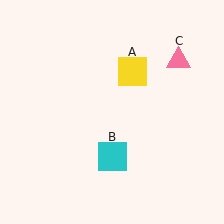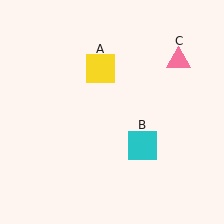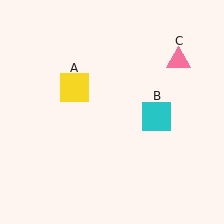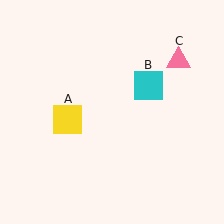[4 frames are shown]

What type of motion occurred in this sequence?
The yellow square (object A), cyan square (object B) rotated counterclockwise around the center of the scene.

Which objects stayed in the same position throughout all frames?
Pink triangle (object C) remained stationary.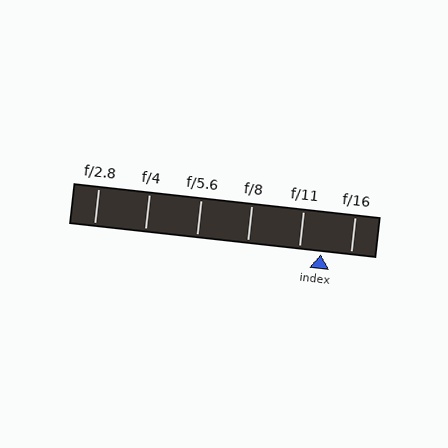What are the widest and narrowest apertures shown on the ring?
The widest aperture shown is f/2.8 and the narrowest is f/16.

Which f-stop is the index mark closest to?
The index mark is closest to f/11.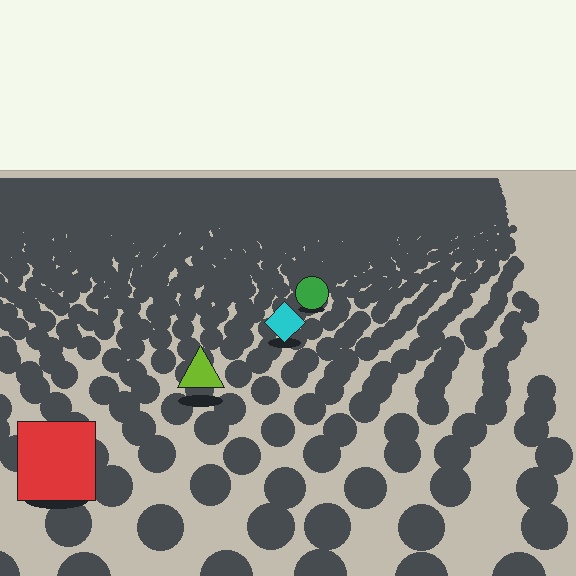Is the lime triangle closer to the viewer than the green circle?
Yes. The lime triangle is closer — you can tell from the texture gradient: the ground texture is coarser near it.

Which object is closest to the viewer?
The red square is closest. The texture marks near it are larger and more spread out.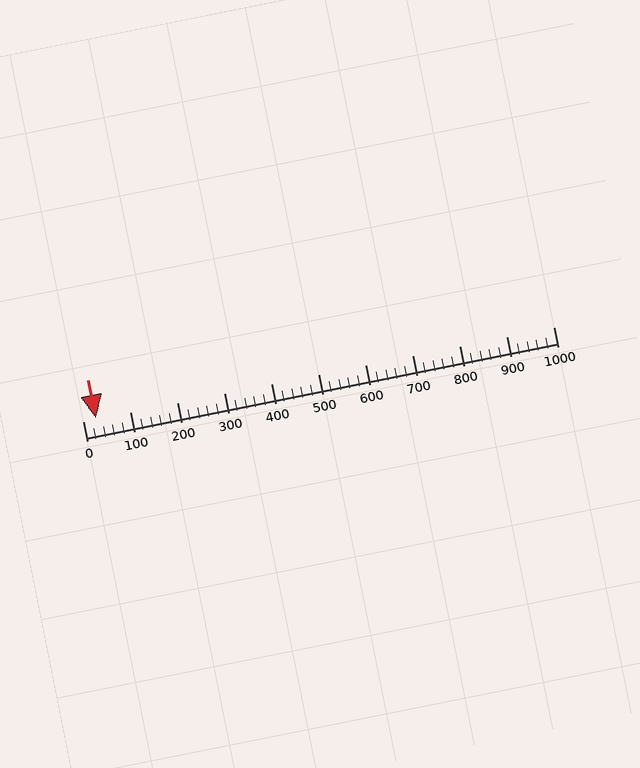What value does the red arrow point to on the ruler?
The red arrow points to approximately 29.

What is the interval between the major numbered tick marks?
The major tick marks are spaced 100 units apart.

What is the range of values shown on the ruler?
The ruler shows values from 0 to 1000.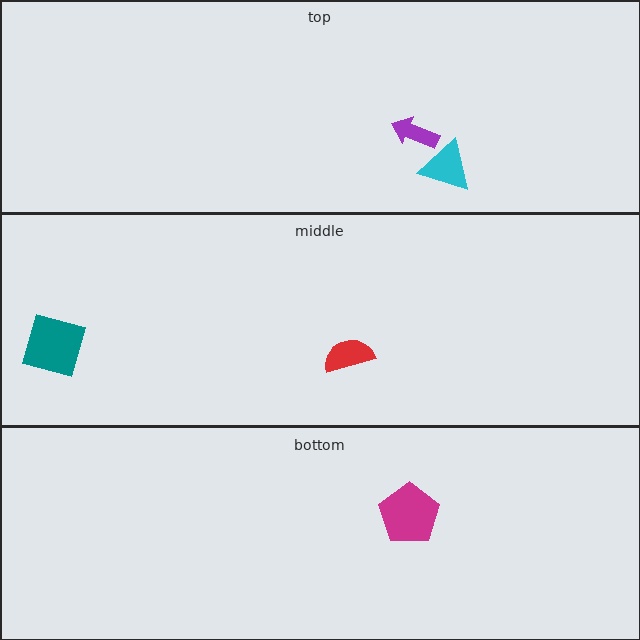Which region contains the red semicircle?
The middle region.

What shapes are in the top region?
The cyan triangle, the purple arrow.